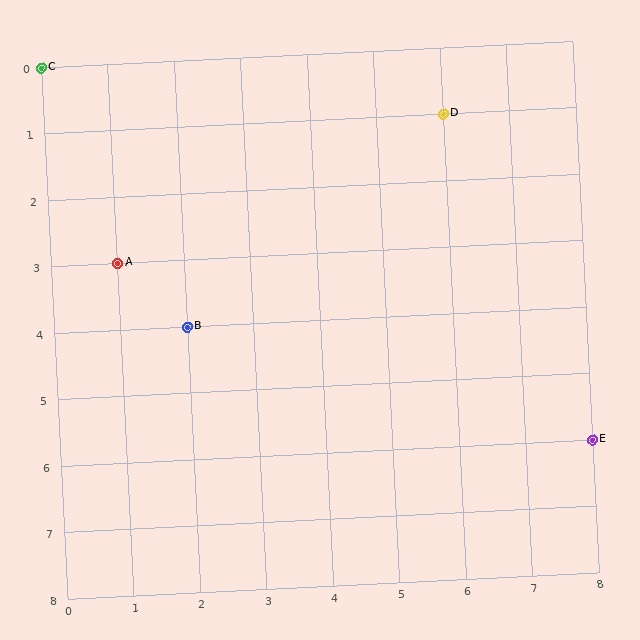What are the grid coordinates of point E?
Point E is at grid coordinates (8, 6).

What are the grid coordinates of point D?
Point D is at grid coordinates (6, 1).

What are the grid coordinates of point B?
Point B is at grid coordinates (2, 4).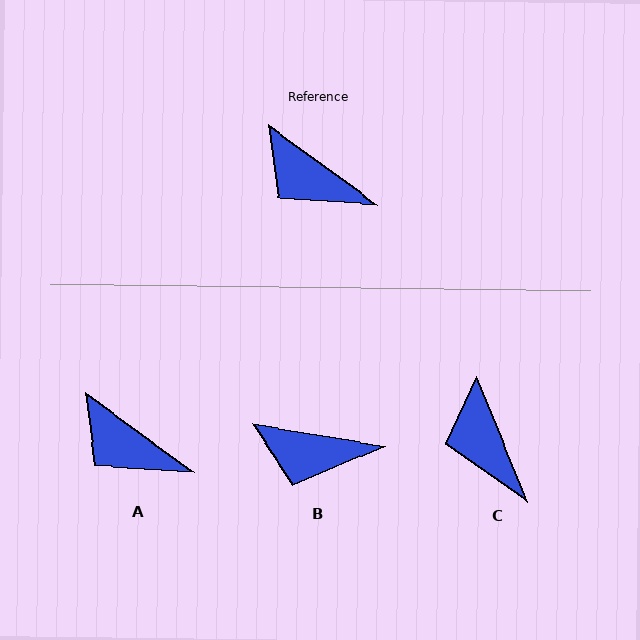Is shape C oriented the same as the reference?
No, it is off by about 32 degrees.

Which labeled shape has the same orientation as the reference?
A.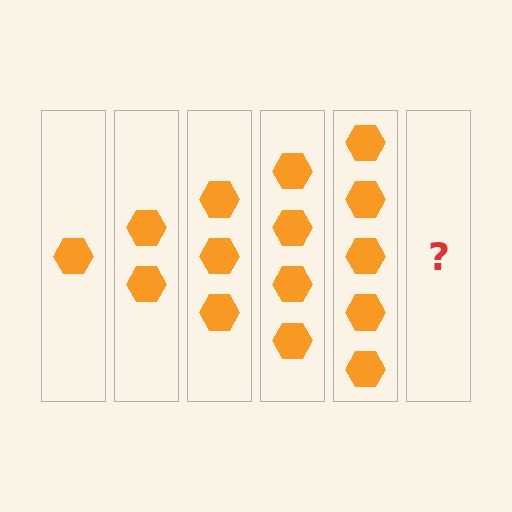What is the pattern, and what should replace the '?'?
The pattern is that each step adds one more hexagon. The '?' should be 6 hexagons.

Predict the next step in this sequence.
The next step is 6 hexagons.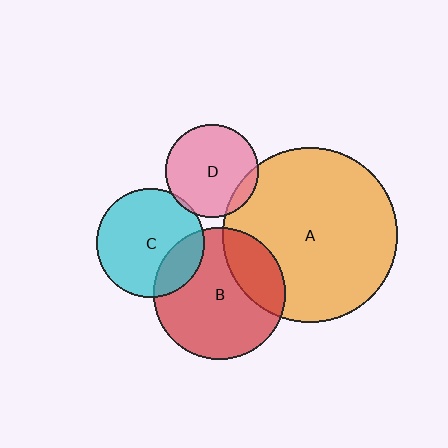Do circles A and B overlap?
Yes.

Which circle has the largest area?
Circle A (orange).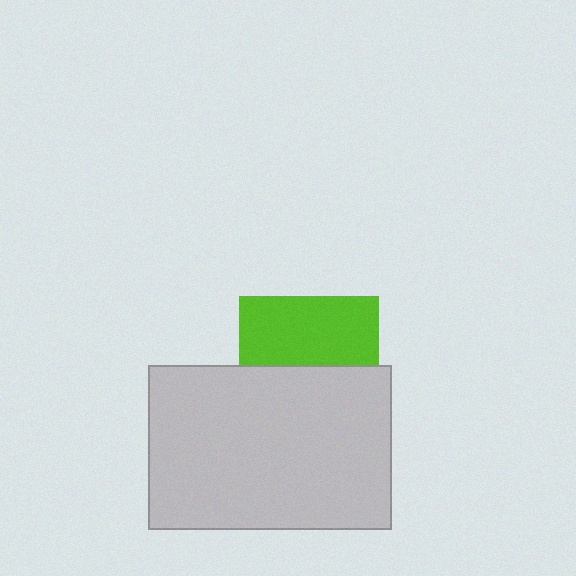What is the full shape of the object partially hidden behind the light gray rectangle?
The partially hidden object is a lime square.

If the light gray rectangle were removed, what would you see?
You would see the complete lime square.